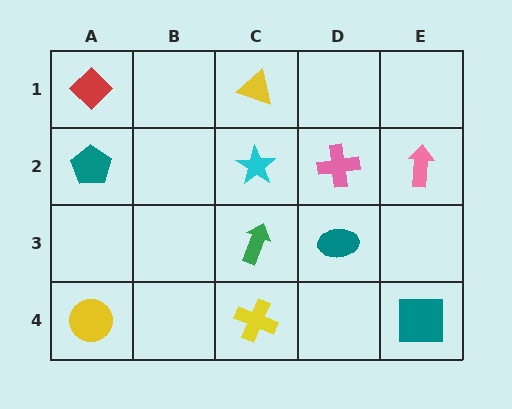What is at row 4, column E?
A teal square.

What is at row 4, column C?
A yellow cross.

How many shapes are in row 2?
4 shapes.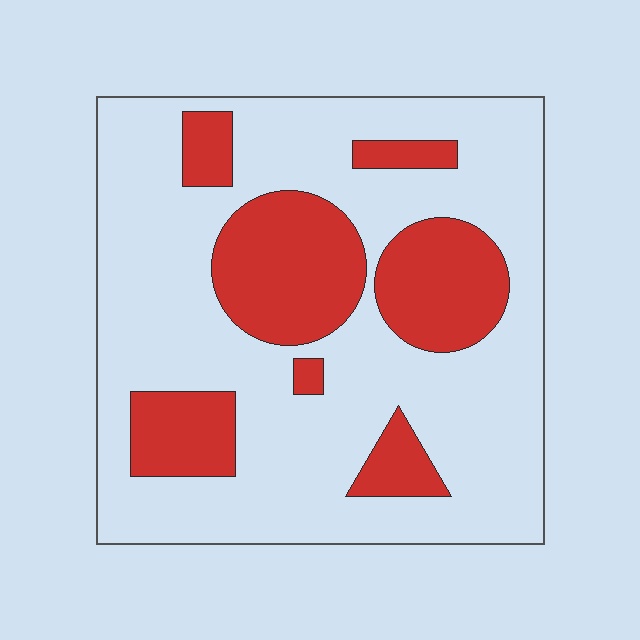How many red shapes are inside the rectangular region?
7.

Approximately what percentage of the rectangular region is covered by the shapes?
Approximately 30%.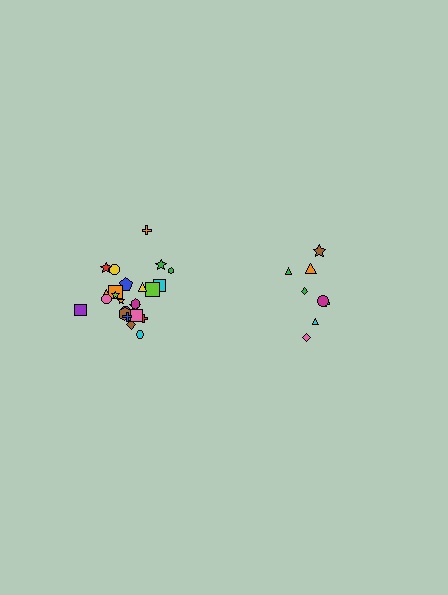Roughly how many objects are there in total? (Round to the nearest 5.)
Roughly 35 objects in total.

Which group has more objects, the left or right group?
The left group.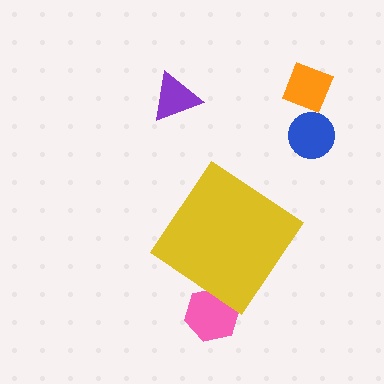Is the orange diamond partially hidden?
No, the orange diamond is fully visible.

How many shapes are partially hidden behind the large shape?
1 shape is partially hidden.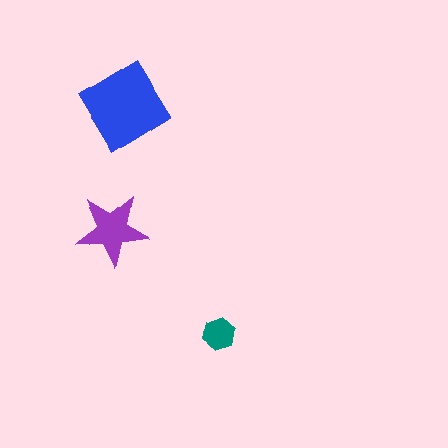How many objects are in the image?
There are 3 objects in the image.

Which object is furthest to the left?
The purple star is leftmost.